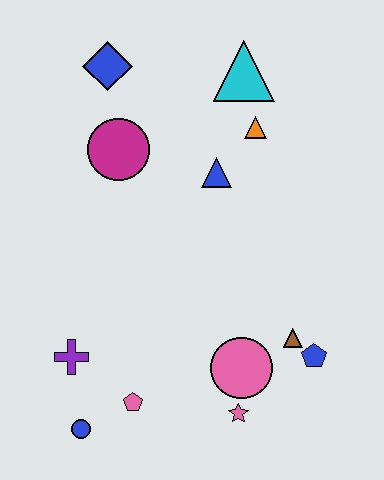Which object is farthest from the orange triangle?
The blue circle is farthest from the orange triangle.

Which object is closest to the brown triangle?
The blue pentagon is closest to the brown triangle.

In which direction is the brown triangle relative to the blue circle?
The brown triangle is to the right of the blue circle.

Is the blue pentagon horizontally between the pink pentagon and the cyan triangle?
No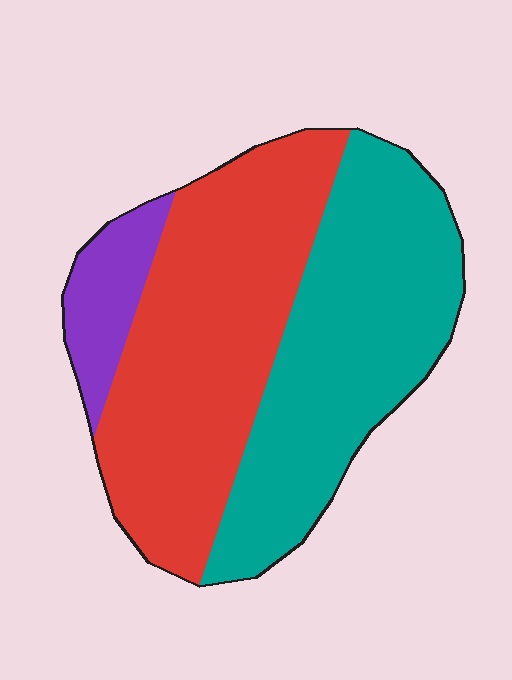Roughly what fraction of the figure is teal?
Teal covers 43% of the figure.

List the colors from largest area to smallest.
From largest to smallest: red, teal, purple.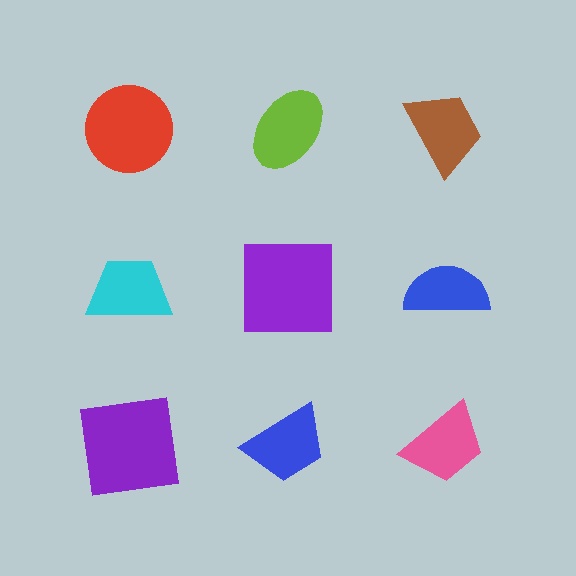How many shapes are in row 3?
3 shapes.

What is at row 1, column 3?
A brown trapezoid.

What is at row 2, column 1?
A cyan trapezoid.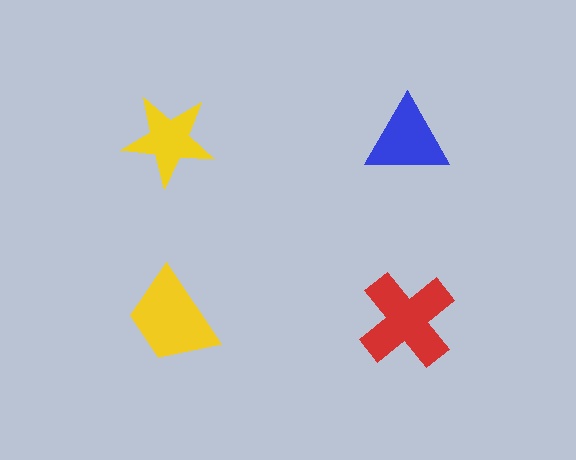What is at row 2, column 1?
A yellow trapezoid.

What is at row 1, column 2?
A blue triangle.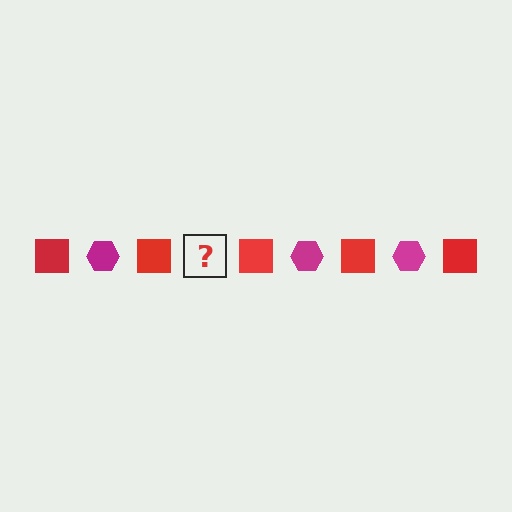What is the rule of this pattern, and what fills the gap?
The rule is that the pattern alternates between red square and magenta hexagon. The gap should be filled with a magenta hexagon.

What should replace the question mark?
The question mark should be replaced with a magenta hexagon.